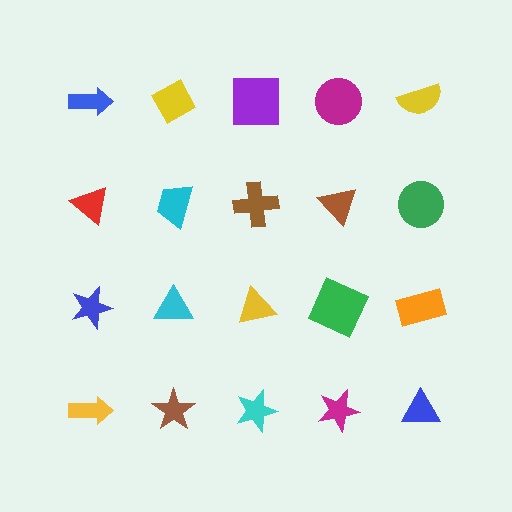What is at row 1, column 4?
A magenta circle.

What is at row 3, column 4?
A green square.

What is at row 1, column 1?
A blue arrow.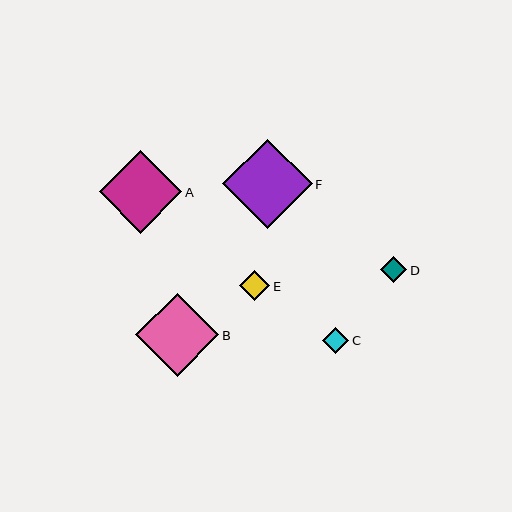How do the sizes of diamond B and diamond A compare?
Diamond B and diamond A are approximately the same size.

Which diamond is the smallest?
Diamond C is the smallest with a size of approximately 26 pixels.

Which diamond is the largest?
Diamond F is the largest with a size of approximately 89 pixels.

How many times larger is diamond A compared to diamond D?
Diamond A is approximately 3.2 times the size of diamond D.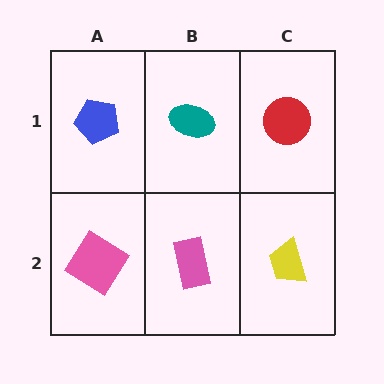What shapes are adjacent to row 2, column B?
A teal ellipse (row 1, column B), a pink diamond (row 2, column A), a yellow trapezoid (row 2, column C).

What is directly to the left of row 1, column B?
A blue pentagon.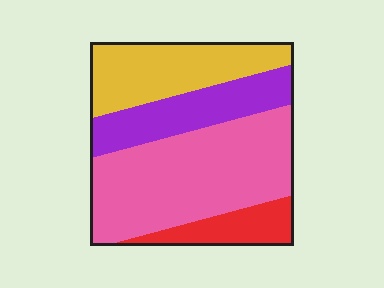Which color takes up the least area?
Red, at roughly 10%.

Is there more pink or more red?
Pink.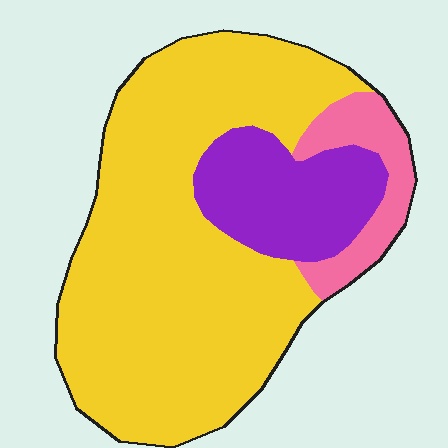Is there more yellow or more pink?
Yellow.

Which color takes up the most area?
Yellow, at roughly 70%.